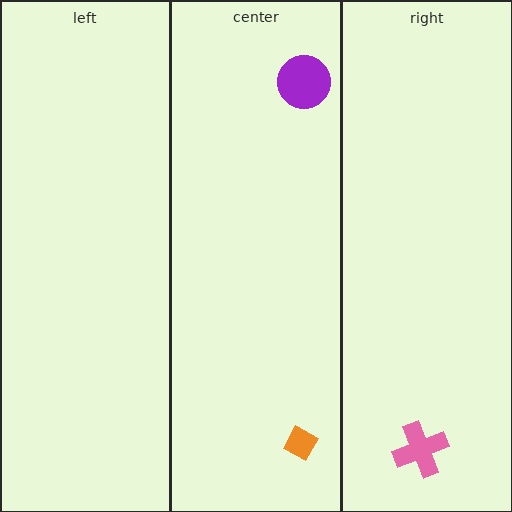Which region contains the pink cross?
The right region.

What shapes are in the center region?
The orange diamond, the purple circle.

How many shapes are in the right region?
1.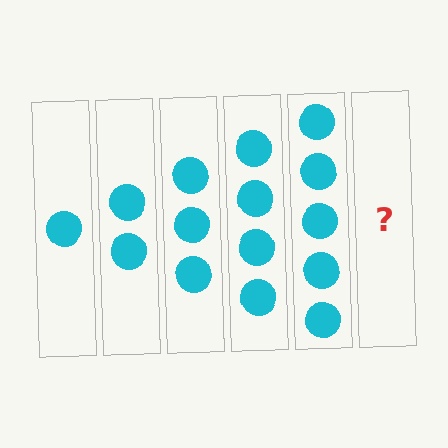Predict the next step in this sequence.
The next step is 6 circles.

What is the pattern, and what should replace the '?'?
The pattern is that each step adds one more circle. The '?' should be 6 circles.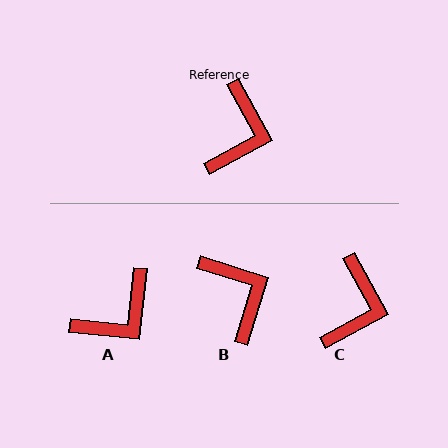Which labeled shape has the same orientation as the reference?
C.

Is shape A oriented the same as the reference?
No, it is off by about 35 degrees.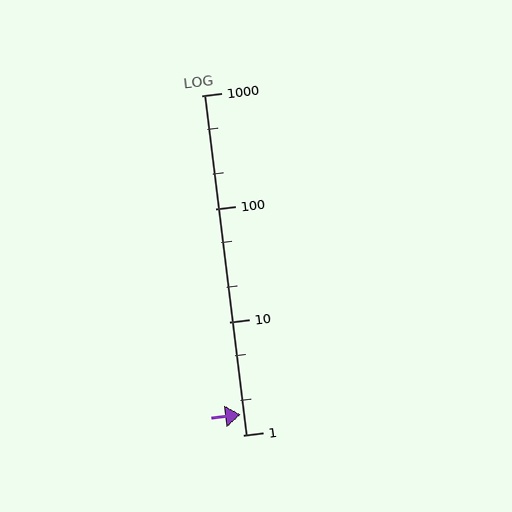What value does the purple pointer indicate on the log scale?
The pointer indicates approximately 1.5.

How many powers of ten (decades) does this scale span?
The scale spans 3 decades, from 1 to 1000.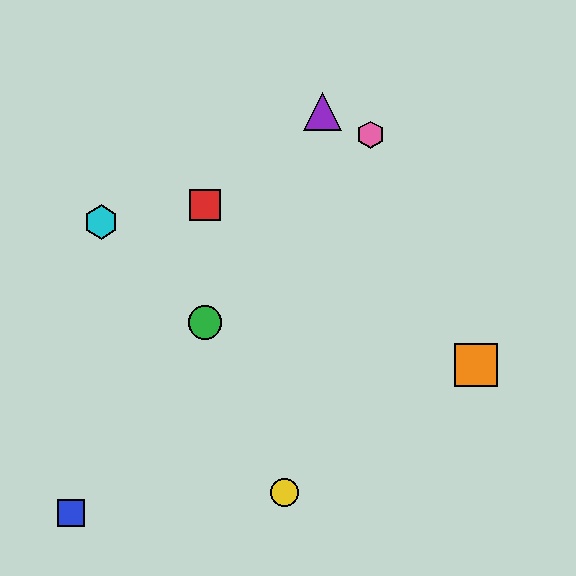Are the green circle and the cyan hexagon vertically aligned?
No, the green circle is at x≈205 and the cyan hexagon is at x≈101.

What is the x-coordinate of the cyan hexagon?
The cyan hexagon is at x≈101.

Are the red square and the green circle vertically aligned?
Yes, both are at x≈205.